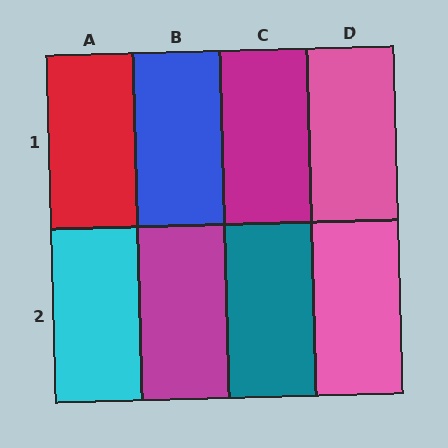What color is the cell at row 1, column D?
Pink.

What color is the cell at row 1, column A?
Red.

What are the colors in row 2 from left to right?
Cyan, magenta, teal, pink.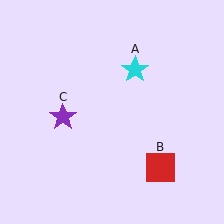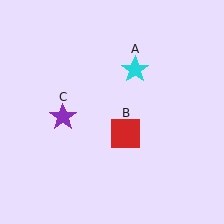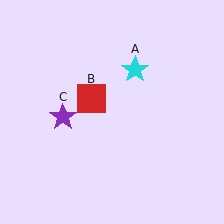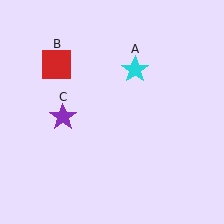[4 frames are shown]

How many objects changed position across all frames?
1 object changed position: red square (object B).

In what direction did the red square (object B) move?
The red square (object B) moved up and to the left.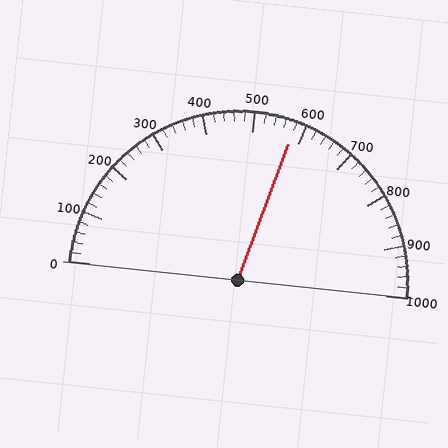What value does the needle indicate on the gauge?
The needle indicates approximately 580.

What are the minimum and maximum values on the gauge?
The gauge ranges from 0 to 1000.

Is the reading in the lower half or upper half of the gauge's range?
The reading is in the upper half of the range (0 to 1000).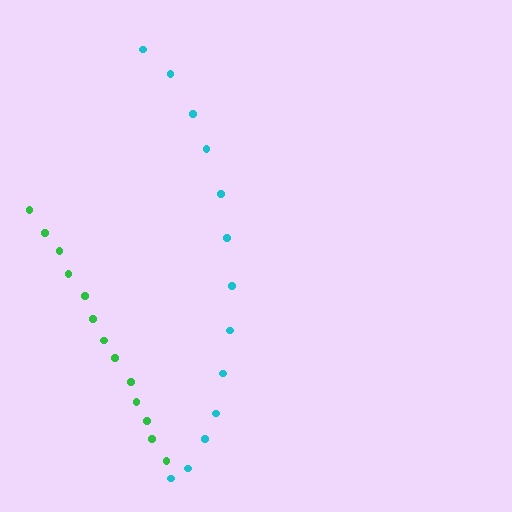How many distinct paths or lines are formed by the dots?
There are 2 distinct paths.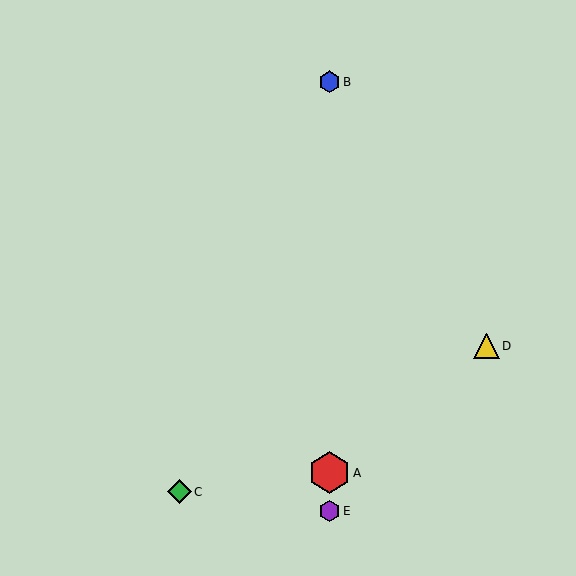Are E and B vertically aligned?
Yes, both are at x≈329.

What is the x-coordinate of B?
Object B is at x≈329.